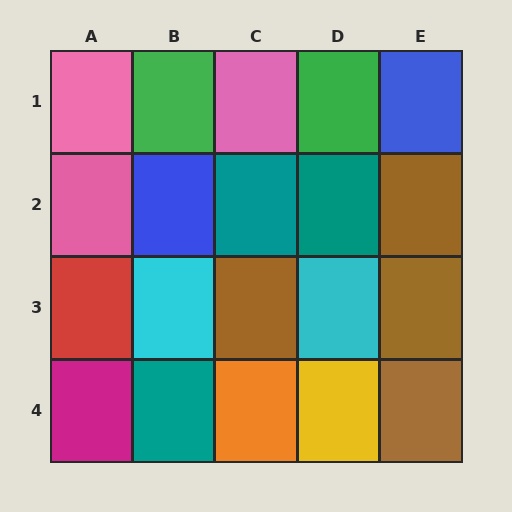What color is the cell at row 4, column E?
Brown.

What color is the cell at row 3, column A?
Red.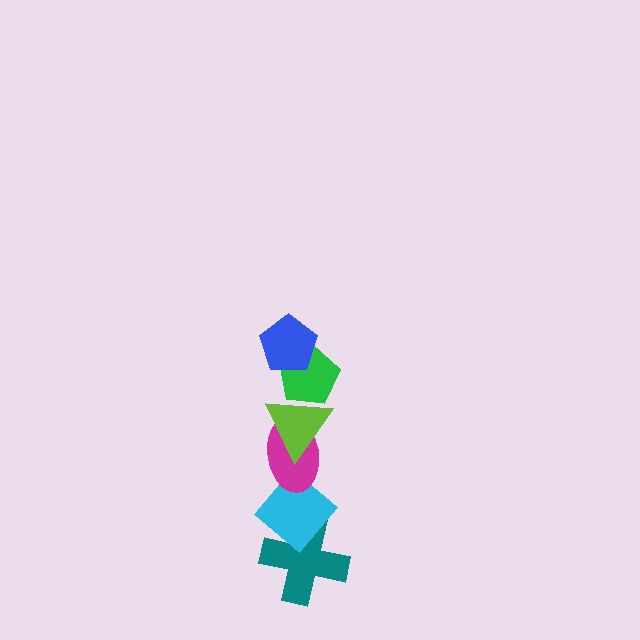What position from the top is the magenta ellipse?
The magenta ellipse is 4th from the top.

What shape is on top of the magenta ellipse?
The lime triangle is on top of the magenta ellipse.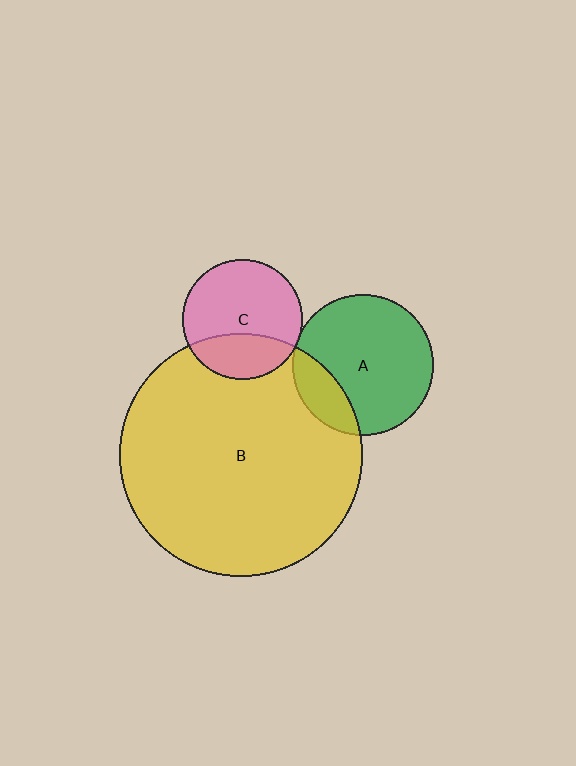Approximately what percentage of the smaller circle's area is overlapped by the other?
Approximately 5%.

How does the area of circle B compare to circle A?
Approximately 3.0 times.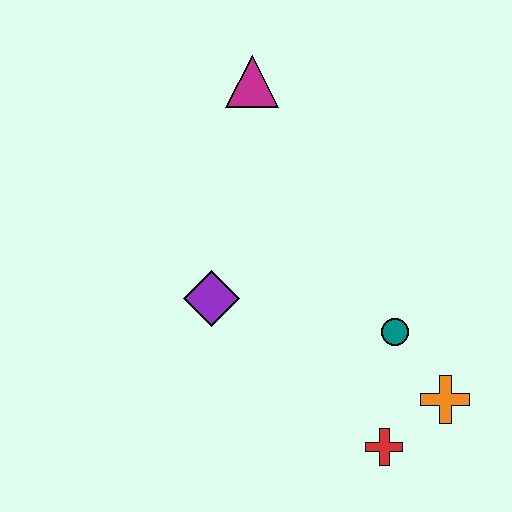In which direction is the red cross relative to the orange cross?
The red cross is to the left of the orange cross.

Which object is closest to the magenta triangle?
The purple diamond is closest to the magenta triangle.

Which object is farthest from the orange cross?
The magenta triangle is farthest from the orange cross.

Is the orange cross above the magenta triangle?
No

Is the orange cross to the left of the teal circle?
No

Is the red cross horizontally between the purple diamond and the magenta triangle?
No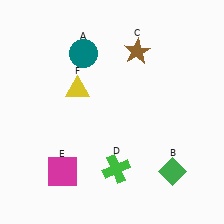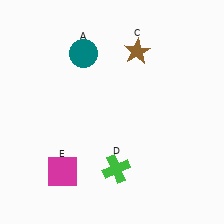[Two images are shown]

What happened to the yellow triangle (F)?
The yellow triangle (F) was removed in Image 2. It was in the top-left area of Image 1.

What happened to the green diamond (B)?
The green diamond (B) was removed in Image 2. It was in the bottom-right area of Image 1.